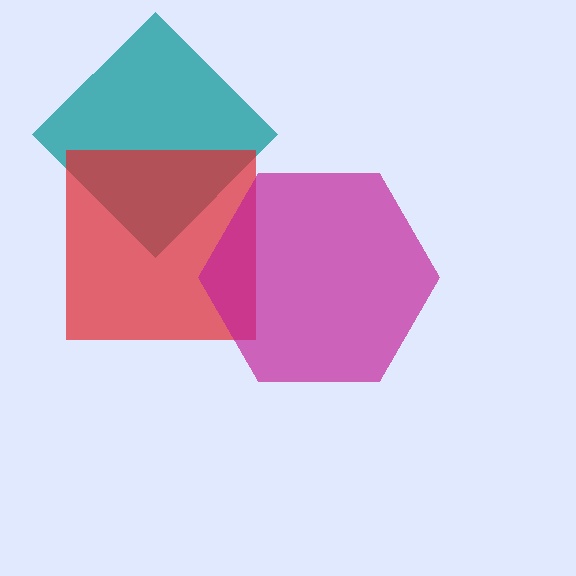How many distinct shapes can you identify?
There are 3 distinct shapes: a teal diamond, a red square, a magenta hexagon.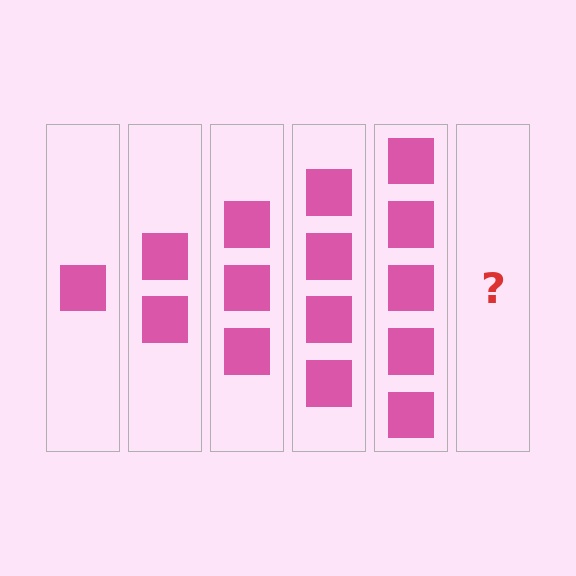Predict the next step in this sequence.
The next step is 6 squares.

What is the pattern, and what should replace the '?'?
The pattern is that each step adds one more square. The '?' should be 6 squares.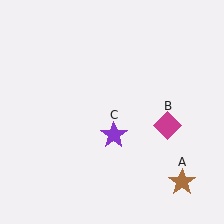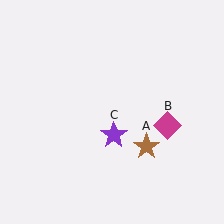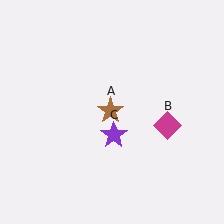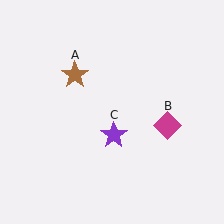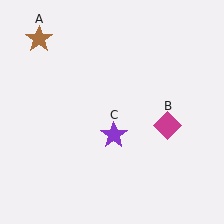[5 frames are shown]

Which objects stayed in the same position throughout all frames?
Magenta diamond (object B) and purple star (object C) remained stationary.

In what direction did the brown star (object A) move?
The brown star (object A) moved up and to the left.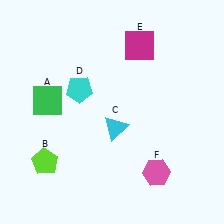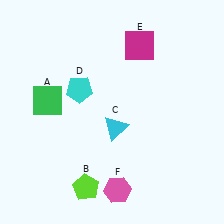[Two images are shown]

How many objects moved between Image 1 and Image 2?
2 objects moved between the two images.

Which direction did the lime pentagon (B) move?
The lime pentagon (B) moved right.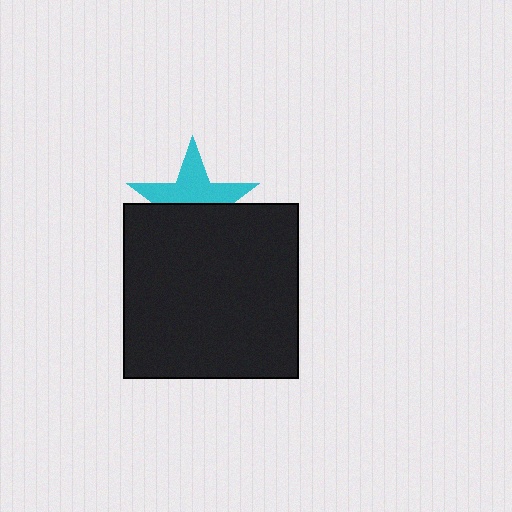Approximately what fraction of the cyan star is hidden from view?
Roughly 48% of the cyan star is hidden behind the black square.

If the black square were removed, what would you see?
You would see the complete cyan star.